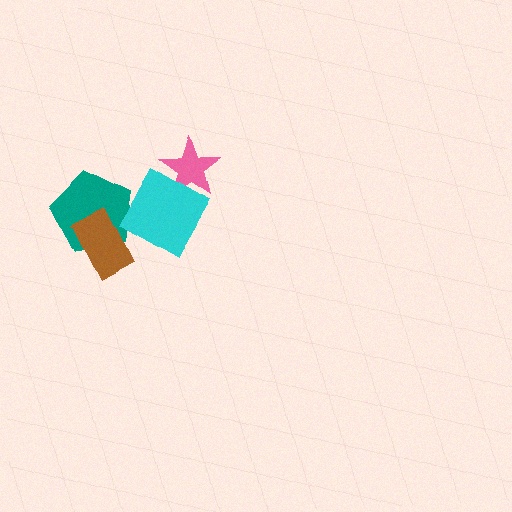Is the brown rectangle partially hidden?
Yes, it is partially covered by another shape.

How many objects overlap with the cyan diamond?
3 objects overlap with the cyan diamond.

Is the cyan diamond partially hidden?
No, no other shape covers it.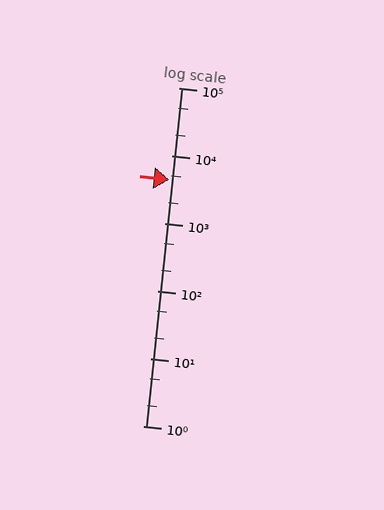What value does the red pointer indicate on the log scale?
The pointer indicates approximately 4300.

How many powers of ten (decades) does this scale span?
The scale spans 5 decades, from 1 to 100000.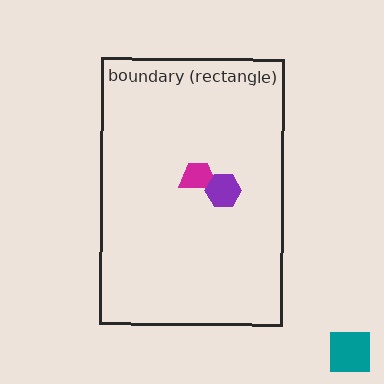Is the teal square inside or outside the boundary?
Outside.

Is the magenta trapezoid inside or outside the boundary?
Inside.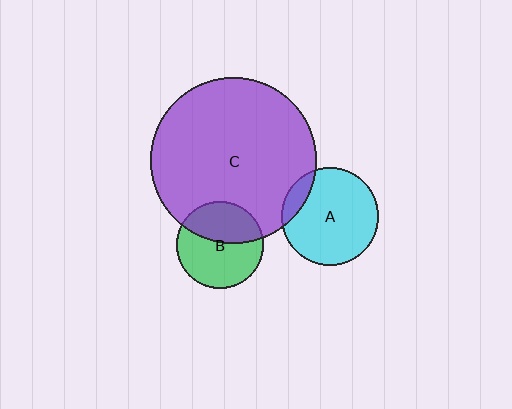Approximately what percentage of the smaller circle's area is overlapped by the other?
Approximately 40%.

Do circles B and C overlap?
Yes.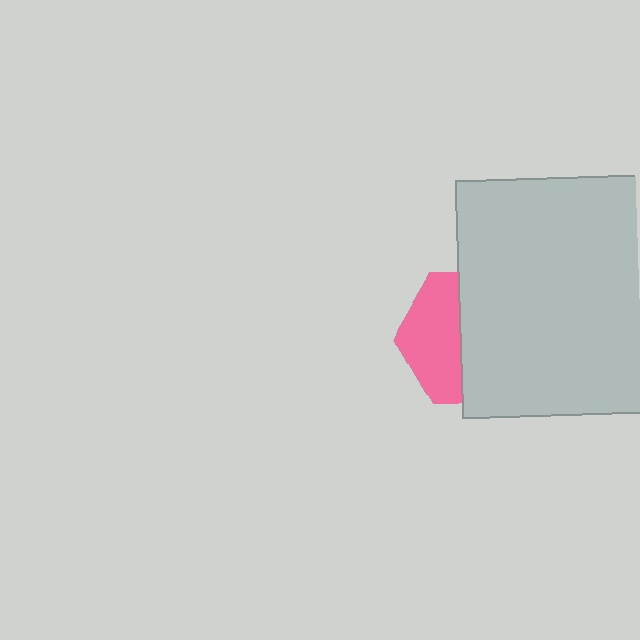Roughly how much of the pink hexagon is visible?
A small part of it is visible (roughly 42%).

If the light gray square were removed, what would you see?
You would see the complete pink hexagon.